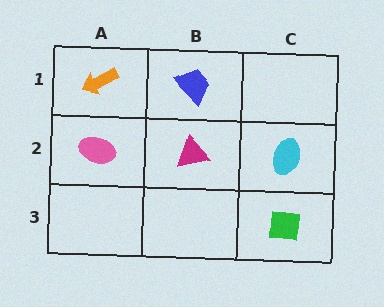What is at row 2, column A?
A pink ellipse.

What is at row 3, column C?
A green square.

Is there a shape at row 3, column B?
No, that cell is empty.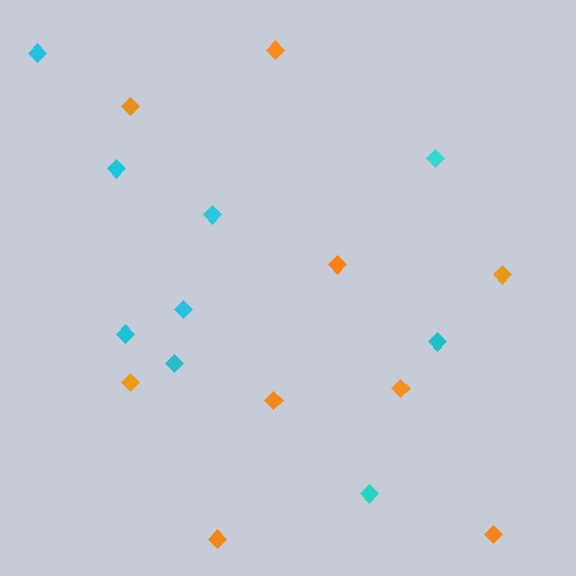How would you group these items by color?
There are 2 groups: one group of cyan diamonds (9) and one group of orange diamonds (9).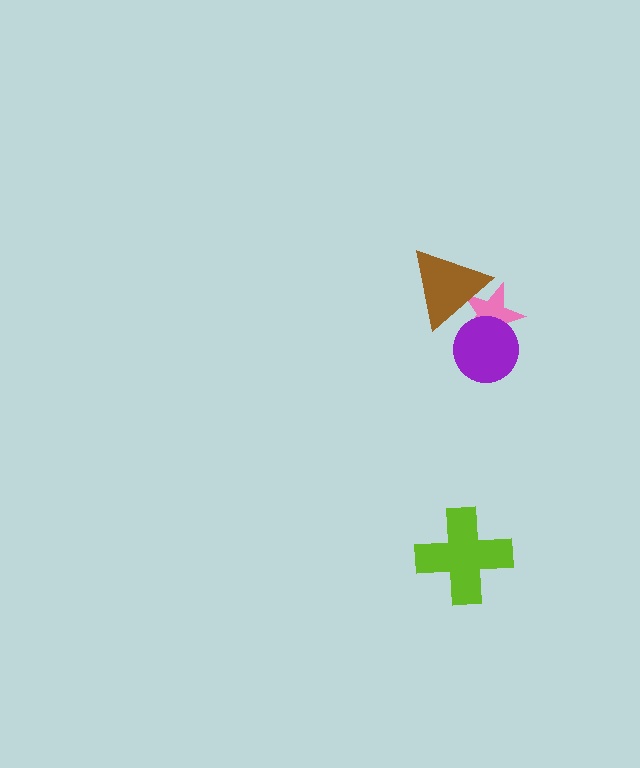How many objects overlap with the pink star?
2 objects overlap with the pink star.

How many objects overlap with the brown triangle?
1 object overlaps with the brown triangle.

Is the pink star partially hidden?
Yes, it is partially covered by another shape.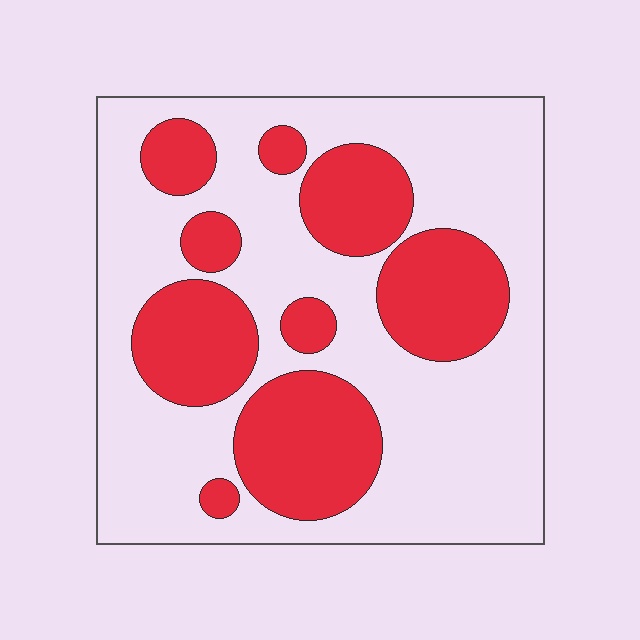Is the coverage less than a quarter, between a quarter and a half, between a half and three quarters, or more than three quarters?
Between a quarter and a half.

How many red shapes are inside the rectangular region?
9.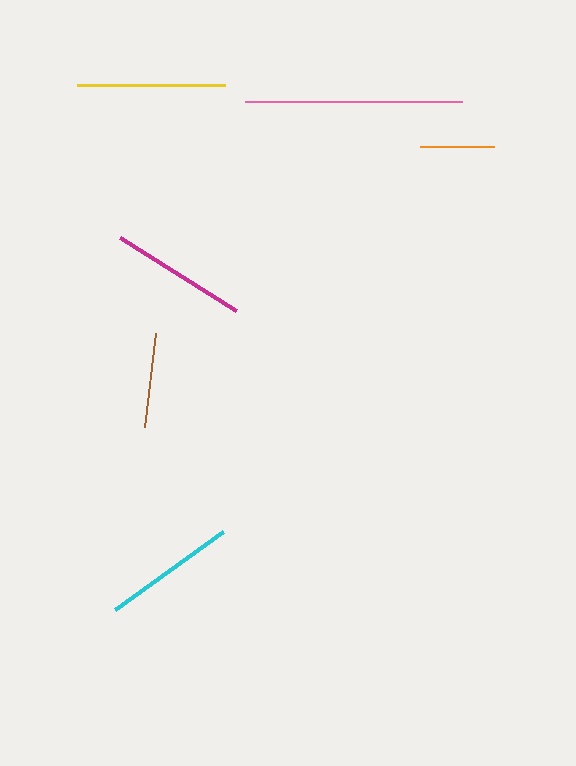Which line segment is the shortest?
The orange line is the shortest at approximately 74 pixels.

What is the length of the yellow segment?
The yellow segment is approximately 148 pixels long.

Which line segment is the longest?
The pink line is the longest at approximately 216 pixels.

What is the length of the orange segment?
The orange segment is approximately 74 pixels long.